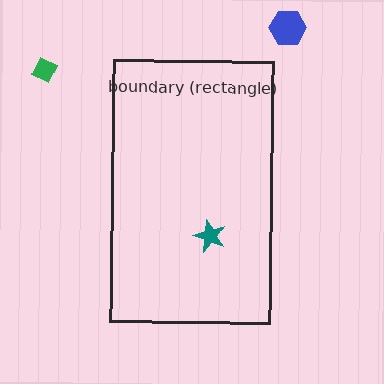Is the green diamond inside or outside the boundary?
Outside.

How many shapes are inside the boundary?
1 inside, 2 outside.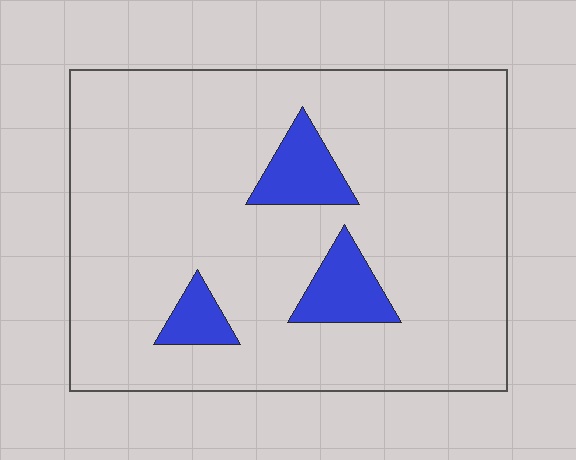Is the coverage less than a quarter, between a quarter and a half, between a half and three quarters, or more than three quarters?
Less than a quarter.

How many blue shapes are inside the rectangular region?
3.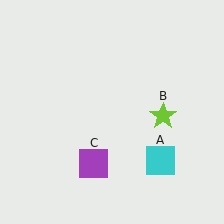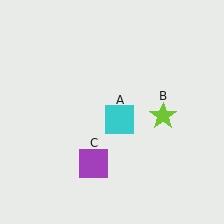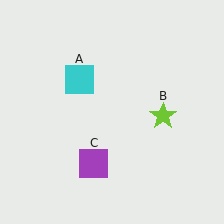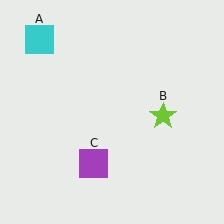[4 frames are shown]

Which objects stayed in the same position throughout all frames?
Lime star (object B) and purple square (object C) remained stationary.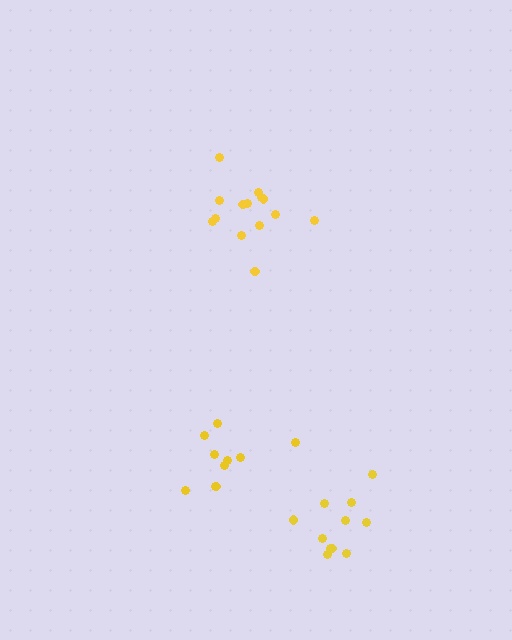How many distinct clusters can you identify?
There are 3 distinct clusters.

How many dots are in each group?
Group 1: 14 dots, Group 2: 10 dots, Group 3: 11 dots (35 total).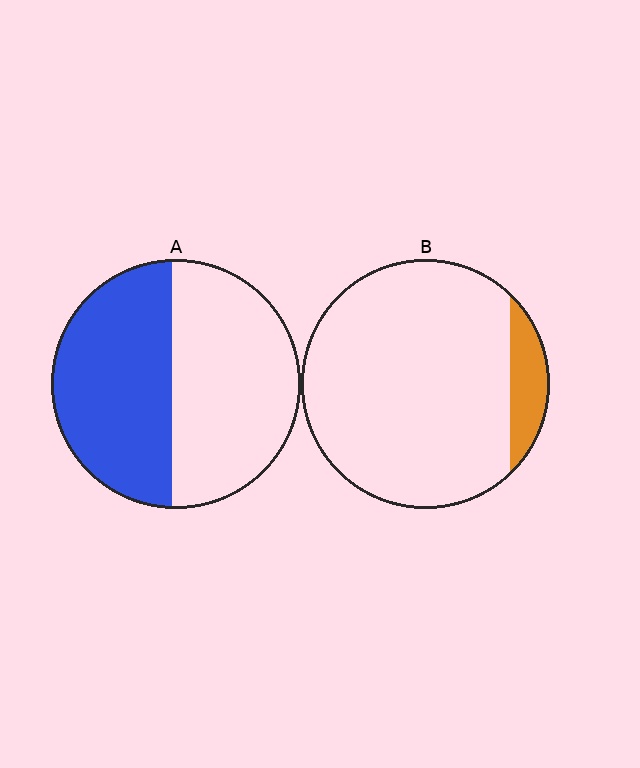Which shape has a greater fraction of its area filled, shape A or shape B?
Shape A.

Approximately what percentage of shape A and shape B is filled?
A is approximately 50% and B is approximately 10%.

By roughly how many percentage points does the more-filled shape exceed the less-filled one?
By roughly 40 percentage points (A over B).